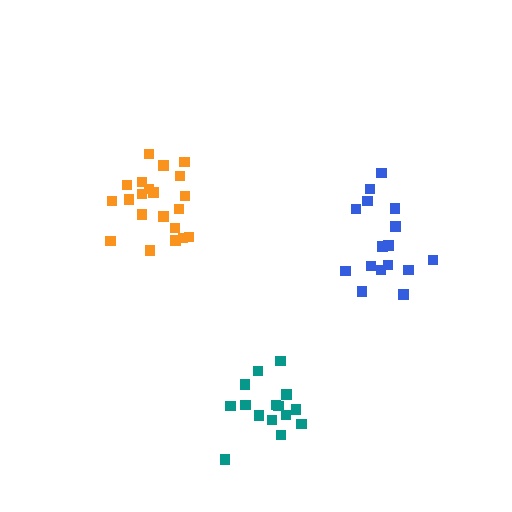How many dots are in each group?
Group 1: 21 dots, Group 2: 17 dots, Group 3: 15 dots (53 total).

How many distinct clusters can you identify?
There are 3 distinct clusters.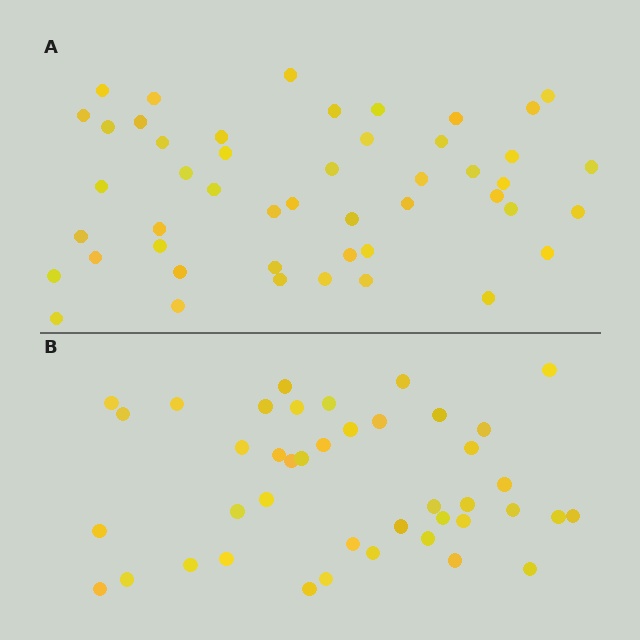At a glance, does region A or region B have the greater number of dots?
Region A (the top region) has more dots.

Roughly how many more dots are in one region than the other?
Region A has about 6 more dots than region B.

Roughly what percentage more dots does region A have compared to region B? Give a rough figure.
About 15% more.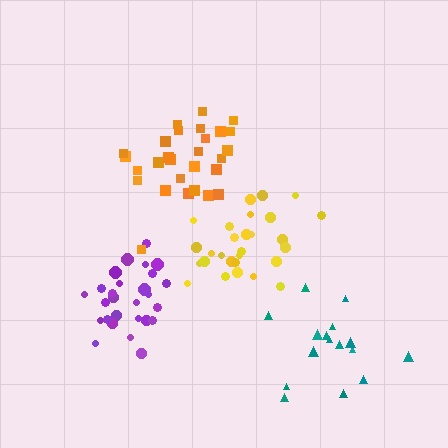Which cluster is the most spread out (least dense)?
Teal.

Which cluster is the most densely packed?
Purple.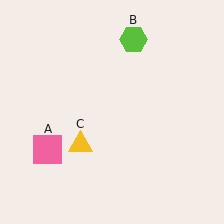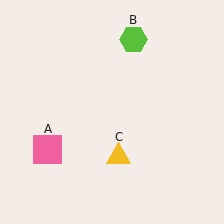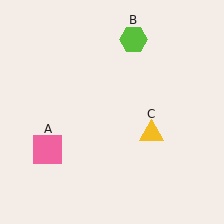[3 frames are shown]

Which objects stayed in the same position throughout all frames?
Pink square (object A) and lime hexagon (object B) remained stationary.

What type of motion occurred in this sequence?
The yellow triangle (object C) rotated counterclockwise around the center of the scene.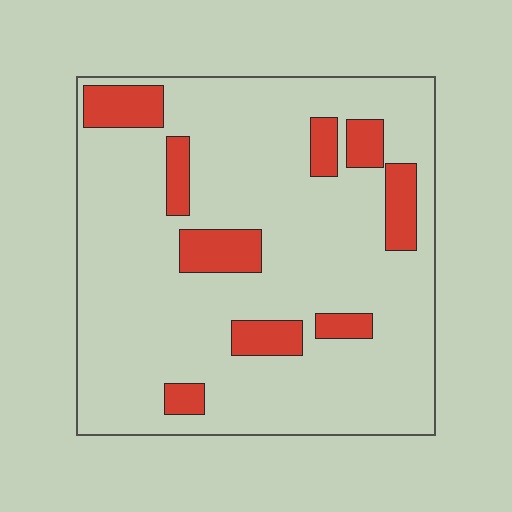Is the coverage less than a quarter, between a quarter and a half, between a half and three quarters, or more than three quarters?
Less than a quarter.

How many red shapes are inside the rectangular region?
9.